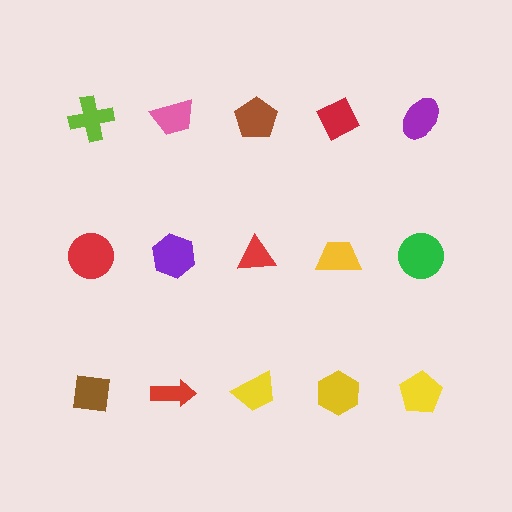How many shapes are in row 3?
5 shapes.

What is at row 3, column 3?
A yellow trapezoid.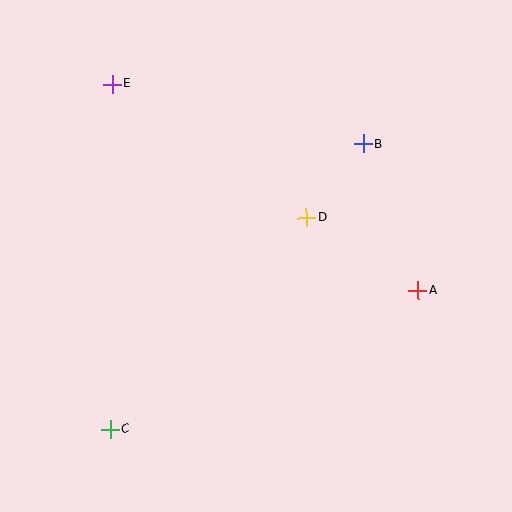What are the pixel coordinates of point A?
Point A is at (418, 290).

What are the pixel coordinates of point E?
Point E is at (112, 84).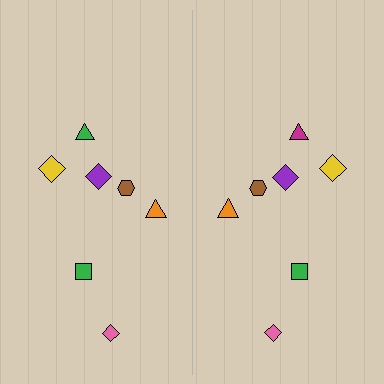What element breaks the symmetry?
The magenta triangle on the right side breaks the symmetry — its mirror counterpart is green.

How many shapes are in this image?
There are 14 shapes in this image.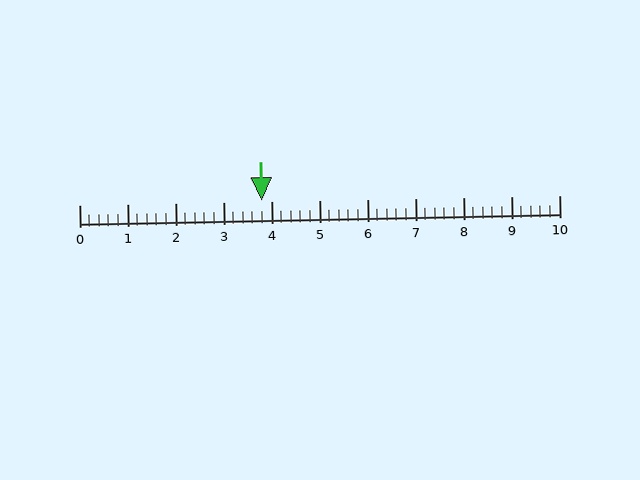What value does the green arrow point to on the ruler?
The green arrow points to approximately 3.8.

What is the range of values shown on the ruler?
The ruler shows values from 0 to 10.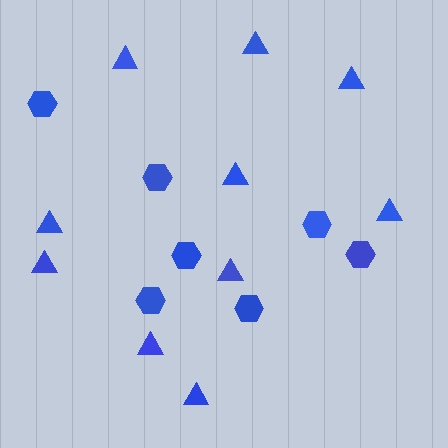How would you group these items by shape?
There are 2 groups: one group of hexagons (7) and one group of triangles (10).